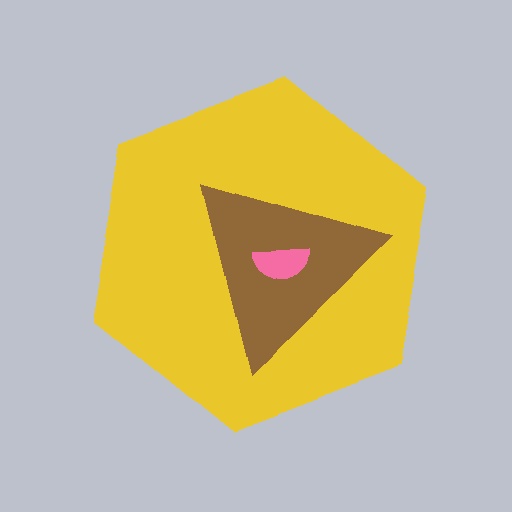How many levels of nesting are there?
3.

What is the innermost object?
The pink semicircle.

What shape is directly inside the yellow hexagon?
The brown triangle.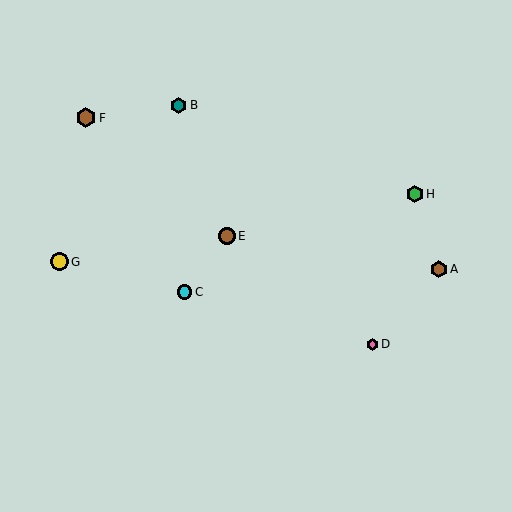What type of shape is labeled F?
Shape F is a brown hexagon.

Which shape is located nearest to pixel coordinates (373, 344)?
The pink hexagon (labeled D) at (372, 344) is nearest to that location.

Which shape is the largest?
The brown hexagon (labeled F) is the largest.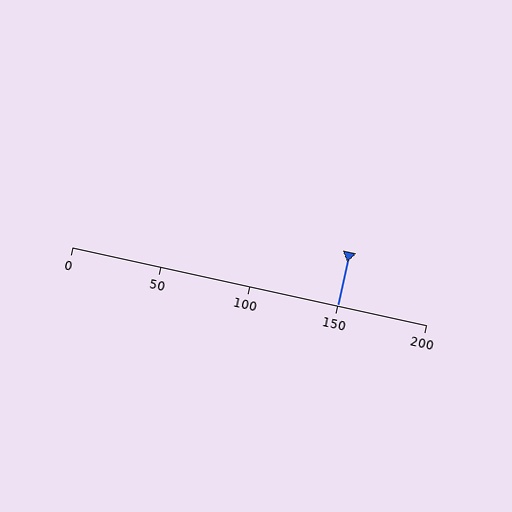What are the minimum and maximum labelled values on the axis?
The axis runs from 0 to 200.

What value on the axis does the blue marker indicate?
The marker indicates approximately 150.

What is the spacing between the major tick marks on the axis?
The major ticks are spaced 50 apart.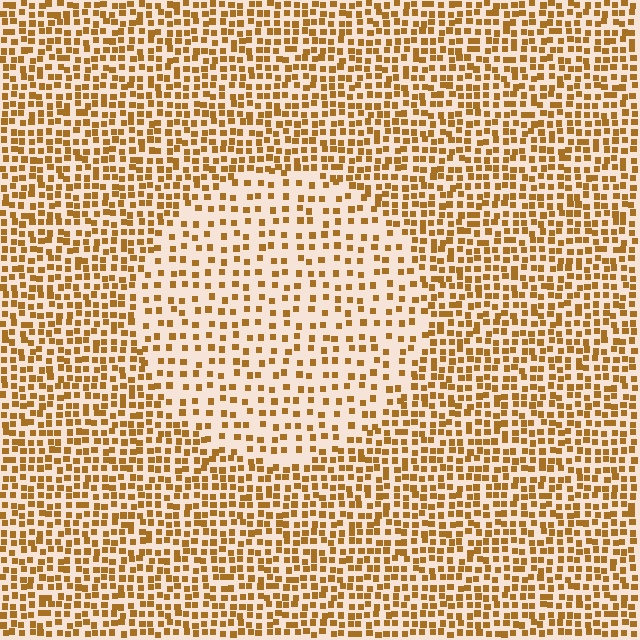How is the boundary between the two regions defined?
The boundary is defined by a change in element density (approximately 1.9x ratio). All elements are the same color, size, and shape.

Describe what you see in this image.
The image contains small brown elements arranged at two different densities. A circle-shaped region is visible where the elements are less densely packed than the surrounding area.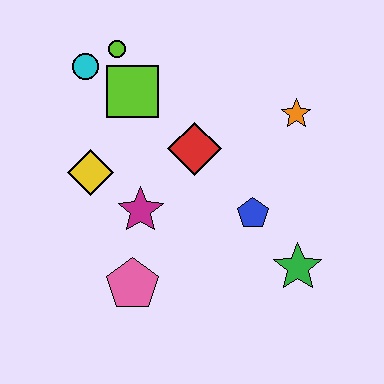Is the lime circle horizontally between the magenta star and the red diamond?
No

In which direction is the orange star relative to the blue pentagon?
The orange star is above the blue pentagon.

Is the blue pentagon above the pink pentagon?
Yes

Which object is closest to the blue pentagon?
The green star is closest to the blue pentagon.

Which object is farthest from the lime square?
The green star is farthest from the lime square.